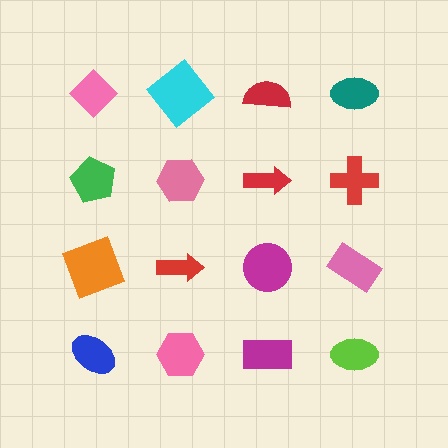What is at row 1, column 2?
A cyan diamond.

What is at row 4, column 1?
A blue ellipse.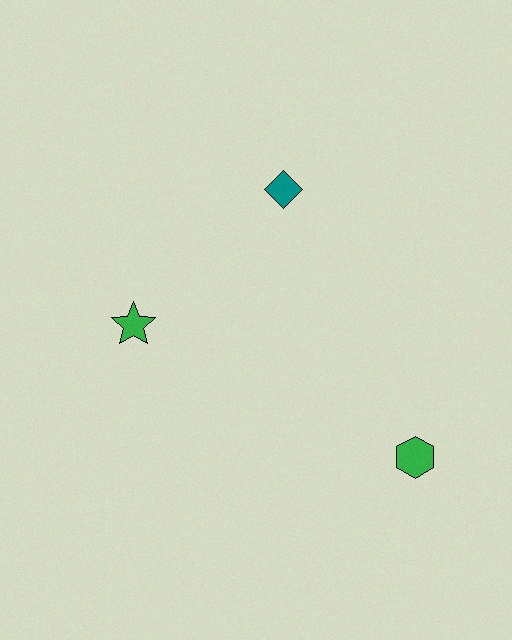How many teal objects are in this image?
There is 1 teal object.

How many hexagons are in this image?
There is 1 hexagon.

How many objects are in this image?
There are 3 objects.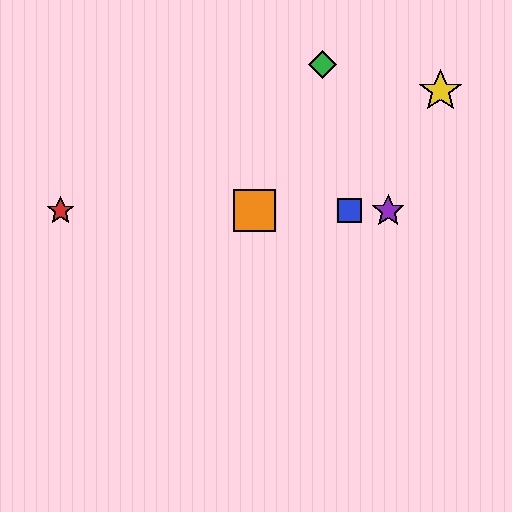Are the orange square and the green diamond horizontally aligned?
No, the orange square is at y≈211 and the green diamond is at y≈64.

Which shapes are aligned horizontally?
The red star, the blue square, the purple star, the orange square are aligned horizontally.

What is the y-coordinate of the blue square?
The blue square is at y≈211.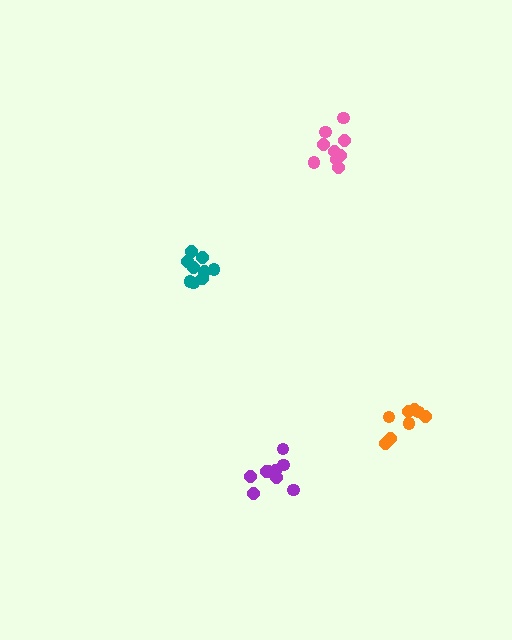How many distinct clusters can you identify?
There are 4 distinct clusters.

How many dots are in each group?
Group 1: 9 dots, Group 2: 9 dots, Group 3: 8 dots, Group 4: 9 dots (35 total).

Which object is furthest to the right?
The orange cluster is rightmost.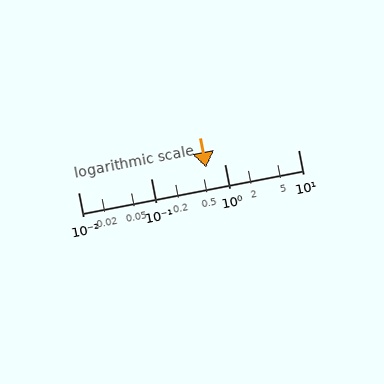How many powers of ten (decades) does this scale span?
The scale spans 3 decades, from 0.01 to 10.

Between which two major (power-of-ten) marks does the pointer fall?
The pointer is between 0.1 and 1.